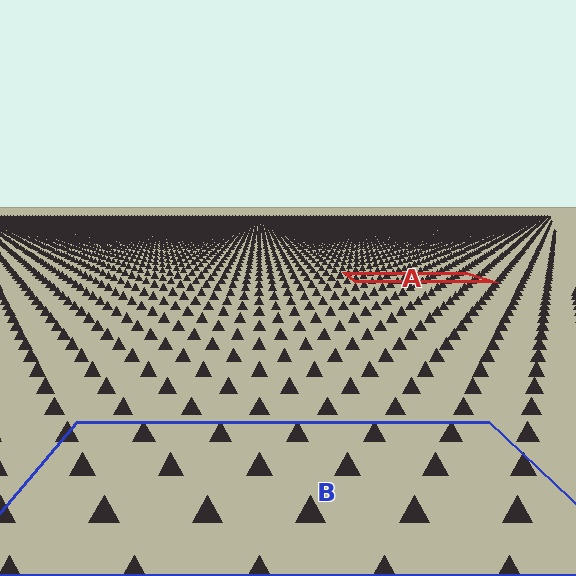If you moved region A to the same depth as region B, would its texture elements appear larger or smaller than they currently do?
They would appear larger. At a closer depth, the same texture elements are projected at a bigger on-screen size.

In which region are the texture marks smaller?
The texture marks are smaller in region A, because it is farther away.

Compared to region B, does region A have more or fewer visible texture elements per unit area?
Region A has more texture elements per unit area — they are packed more densely because it is farther away.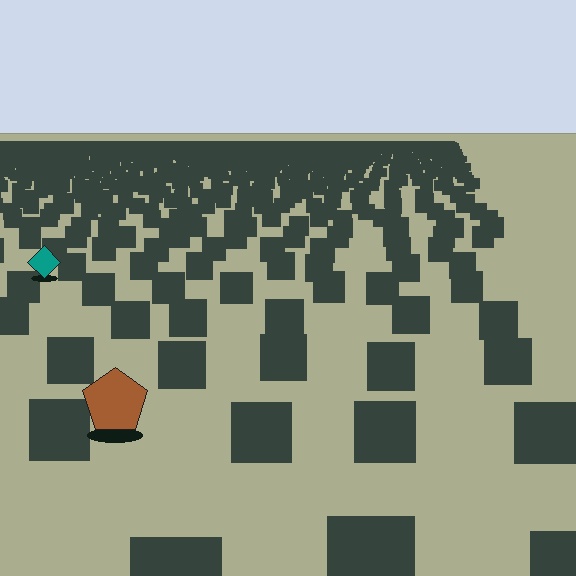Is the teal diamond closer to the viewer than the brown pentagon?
No. The brown pentagon is closer — you can tell from the texture gradient: the ground texture is coarser near it.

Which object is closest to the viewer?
The brown pentagon is closest. The texture marks near it are larger and more spread out.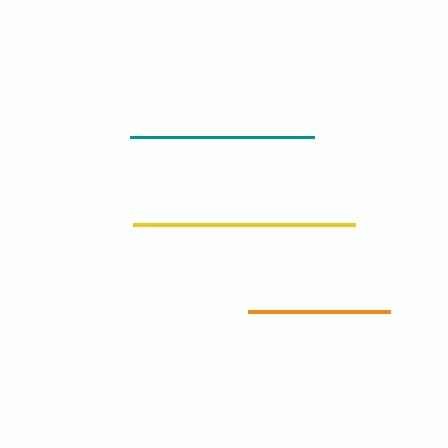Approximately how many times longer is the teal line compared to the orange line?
The teal line is approximately 1.3 times the length of the orange line.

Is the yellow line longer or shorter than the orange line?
The yellow line is longer than the orange line.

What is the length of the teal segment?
The teal segment is approximately 183 pixels long.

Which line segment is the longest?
The yellow line is the longest at approximately 221 pixels.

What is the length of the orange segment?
The orange segment is approximately 142 pixels long.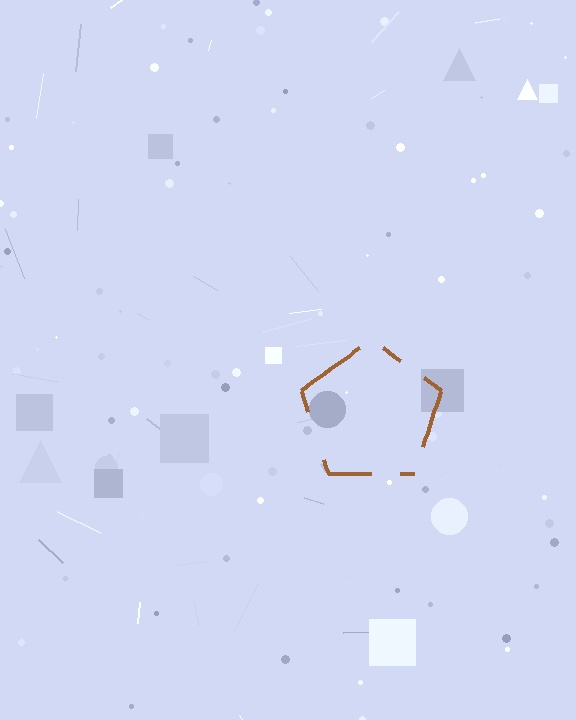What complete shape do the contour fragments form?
The contour fragments form a pentagon.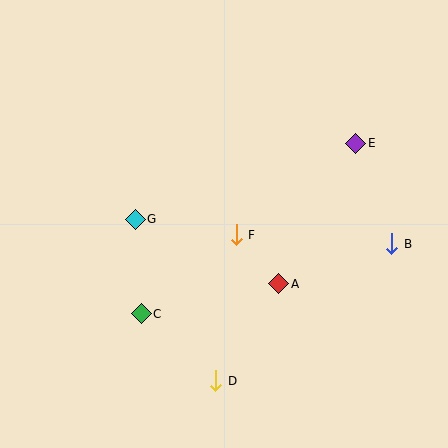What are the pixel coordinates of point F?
Point F is at (236, 235).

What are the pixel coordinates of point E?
Point E is at (356, 143).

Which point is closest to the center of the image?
Point F at (236, 235) is closest to the center.